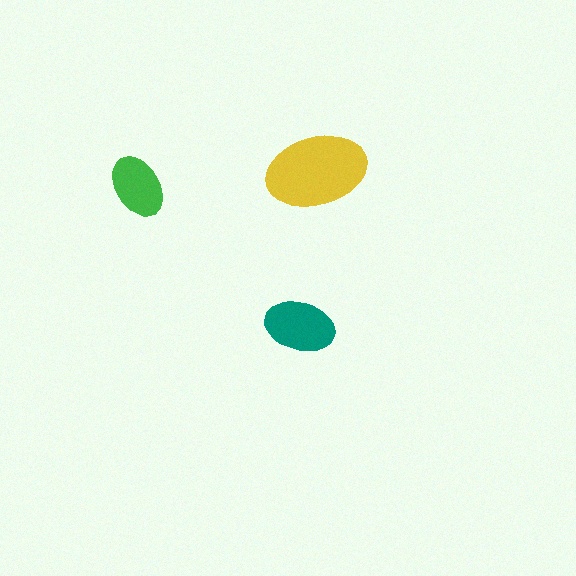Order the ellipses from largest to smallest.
the yellow one, the teal one, the green one.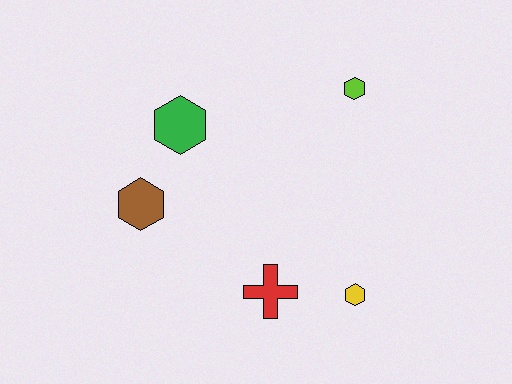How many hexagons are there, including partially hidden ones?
There are 4 hexagons.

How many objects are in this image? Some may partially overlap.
There are 5 objects.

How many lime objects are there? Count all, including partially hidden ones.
There is 1 lime object.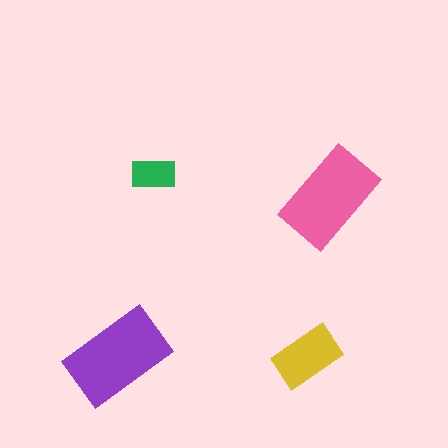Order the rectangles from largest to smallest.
the purple one, the pink one, the yellow one, the green one.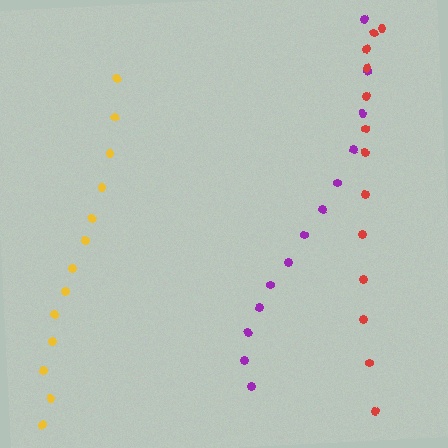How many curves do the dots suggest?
There are 3 distinct paths.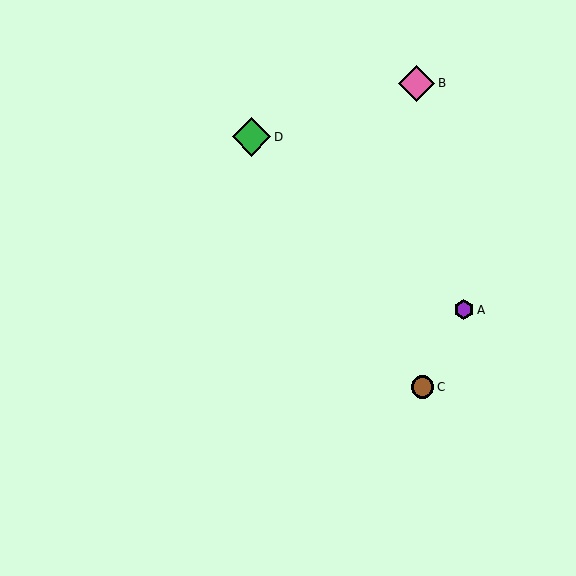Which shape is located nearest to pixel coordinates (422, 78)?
The pink diamond (labeled B) at (417, 83) is nearest to that location.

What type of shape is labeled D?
Shape D is a green diamond.